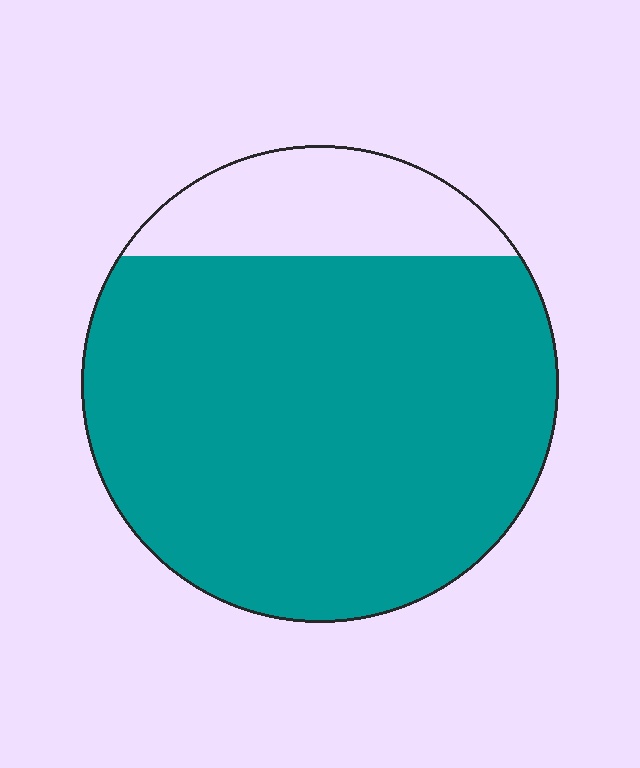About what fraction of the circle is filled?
About five sixths (5/6).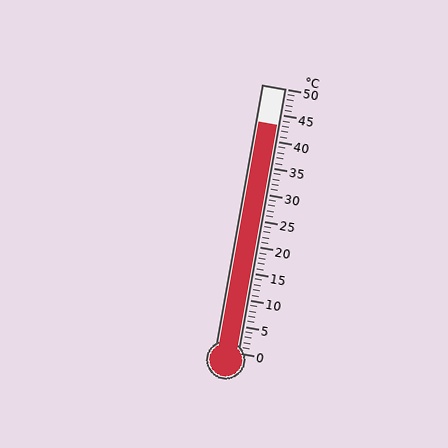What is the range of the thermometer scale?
The thermometer scale ranges from 0°C to 50°C.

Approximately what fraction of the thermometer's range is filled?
The thermometer is filled to approximately 85% of its range.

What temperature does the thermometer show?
The thermometer shows approximately 43°C.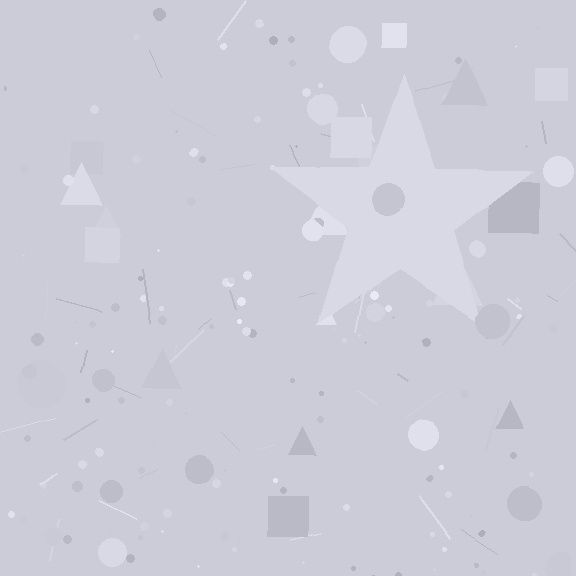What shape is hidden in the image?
A star is hidden in the image.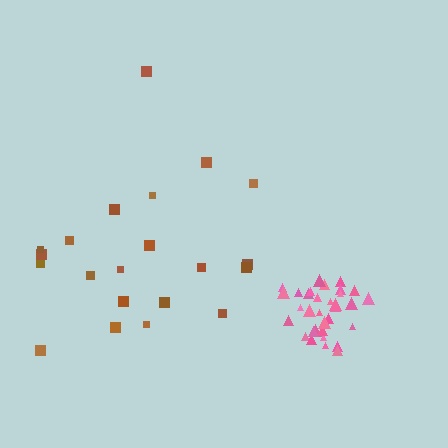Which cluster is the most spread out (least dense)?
Brown.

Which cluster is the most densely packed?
Pink.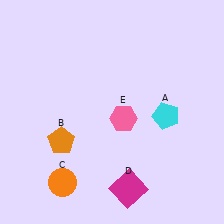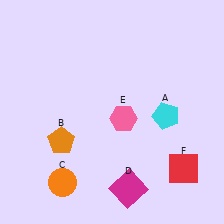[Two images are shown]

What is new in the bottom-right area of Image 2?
A red square (F) was added in the bottom-right area of Image 2.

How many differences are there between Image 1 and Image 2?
There is 1 difference between the two images.